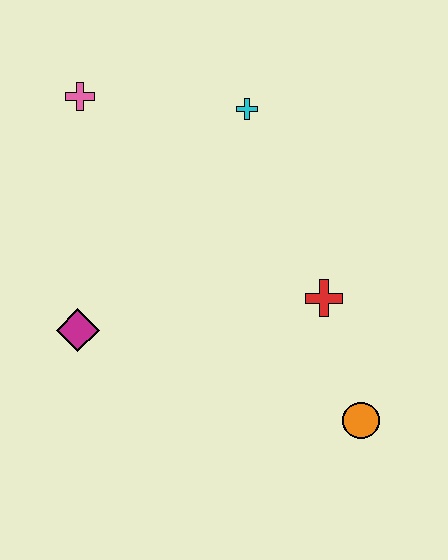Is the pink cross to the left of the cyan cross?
Yes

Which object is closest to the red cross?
The orange circle is closest to the red cross.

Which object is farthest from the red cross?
The pink cross is farthest from the red cross.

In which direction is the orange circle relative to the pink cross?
The orange circle is below the pink cross.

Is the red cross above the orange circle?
Yes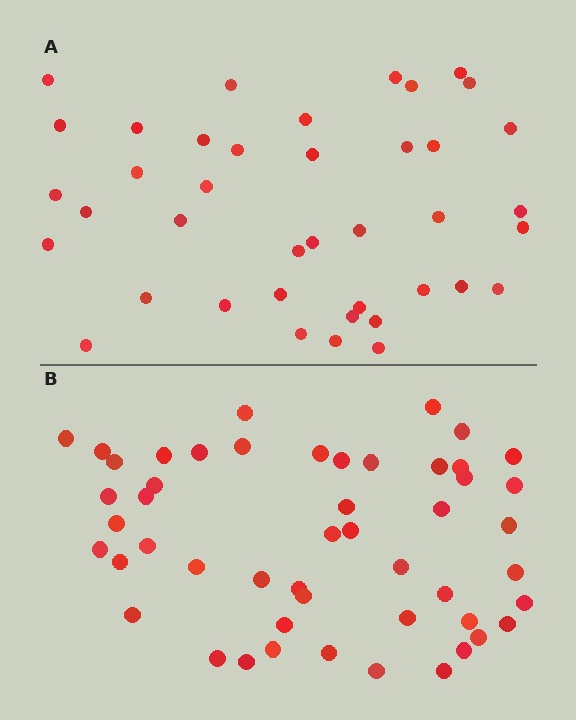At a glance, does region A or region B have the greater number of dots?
Region B (the bottom region) has more dots.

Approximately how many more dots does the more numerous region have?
Region B has roughly 10 or so more dots than region A.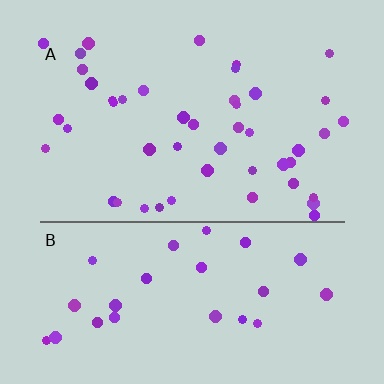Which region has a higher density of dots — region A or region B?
A (the top).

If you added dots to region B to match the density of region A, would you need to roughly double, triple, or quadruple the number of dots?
Approximately double.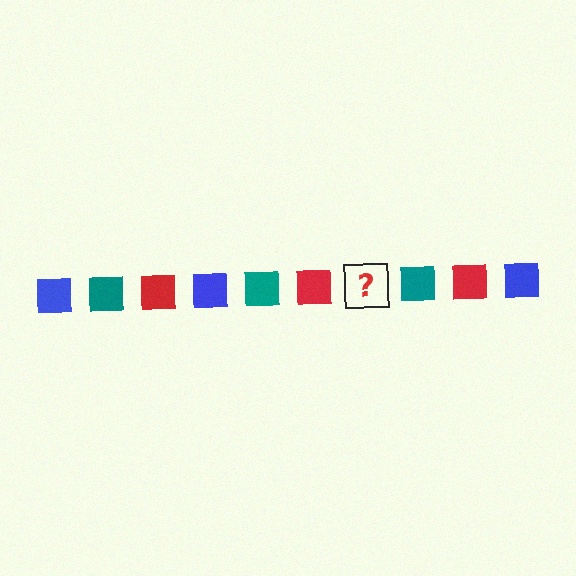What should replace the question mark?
The question mark should be replaced with a blue square.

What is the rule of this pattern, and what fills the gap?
The rule is that the pattern cycles through blue, teal, red squares. The gap should be filled with a blue square.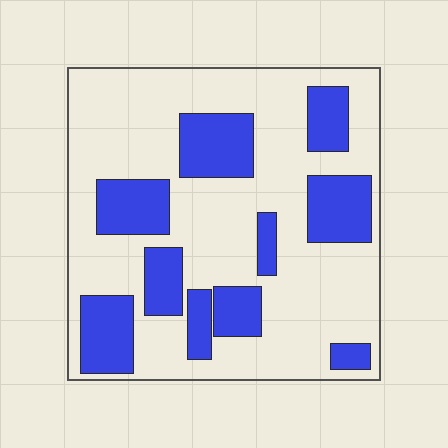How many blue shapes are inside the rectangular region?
10.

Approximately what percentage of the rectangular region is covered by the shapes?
Approximately 30%.